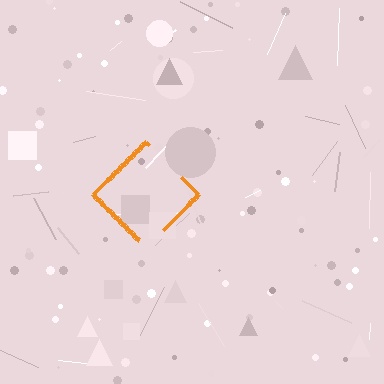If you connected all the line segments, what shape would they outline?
They would outline a diamond.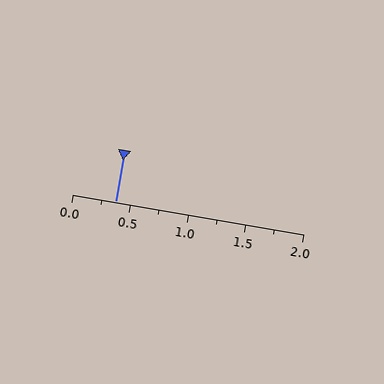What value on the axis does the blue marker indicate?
The marker indicates approximately 0.38.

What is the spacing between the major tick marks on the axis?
The major ticks are spaced 0.5 apart.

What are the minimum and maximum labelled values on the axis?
The axis runs from 0.0 to 2.0.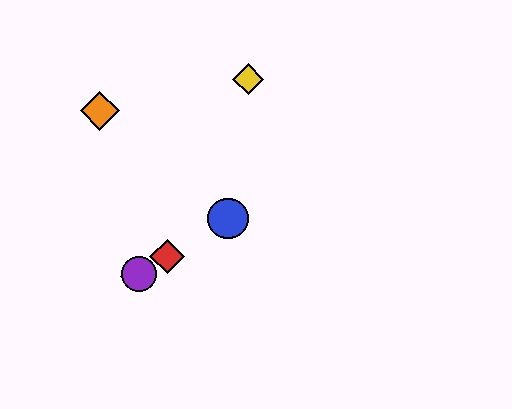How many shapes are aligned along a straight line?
4 shapes (the red diamond, the blue circle, the green diamond, the purple circle) are aligned along a straight line.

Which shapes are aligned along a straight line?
The red diamond, the blue circle, the green diamond, the purple circle are aligned along a straight line.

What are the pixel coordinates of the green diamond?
The green diamond is at (135, 276).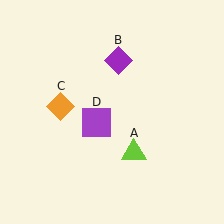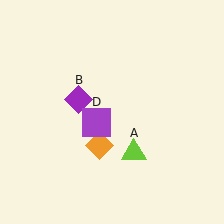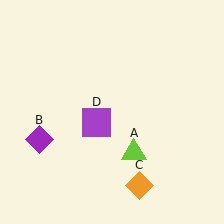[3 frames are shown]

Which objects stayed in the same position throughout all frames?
Lime triangle (object A) and purple square (object D) remained stationary.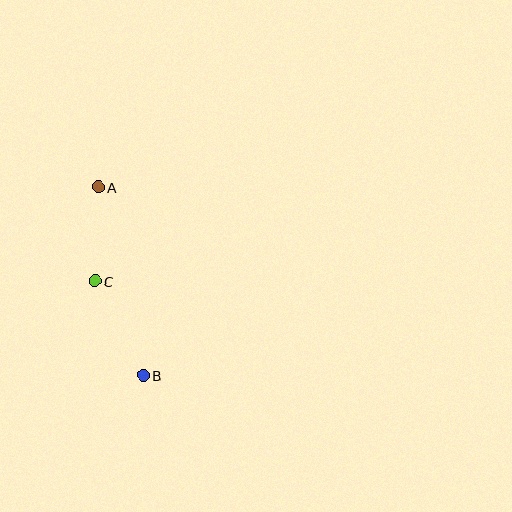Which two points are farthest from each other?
Points A and B are farthest from each other.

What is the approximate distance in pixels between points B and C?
The distance between B and C is approximately 106 pixels.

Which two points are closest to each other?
Points A and C are closest to each other.